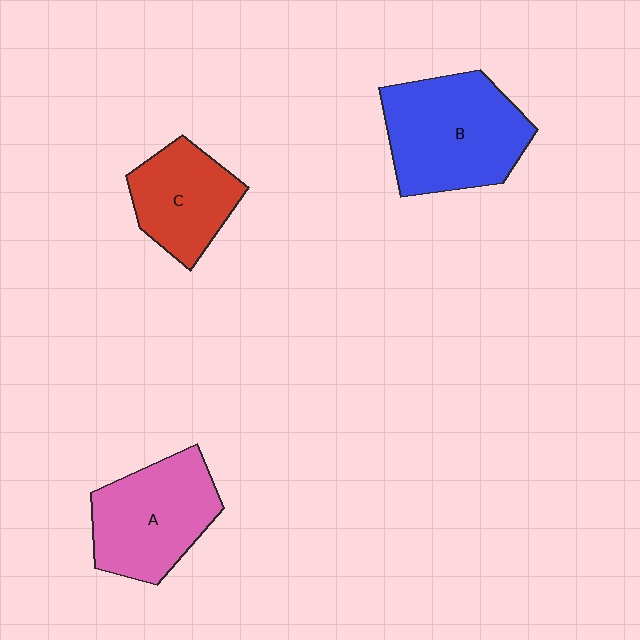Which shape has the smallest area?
Shape C (red).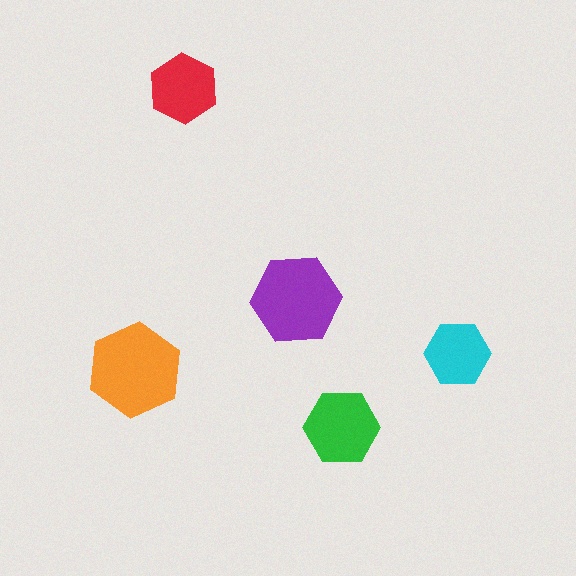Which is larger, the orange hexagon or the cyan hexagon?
The orange one.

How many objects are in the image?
There are 5 objects in the image.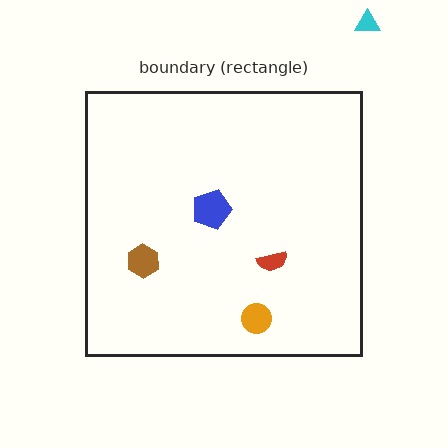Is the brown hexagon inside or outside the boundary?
Inside.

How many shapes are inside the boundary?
4 inside, 1 outside.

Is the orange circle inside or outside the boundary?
Inside.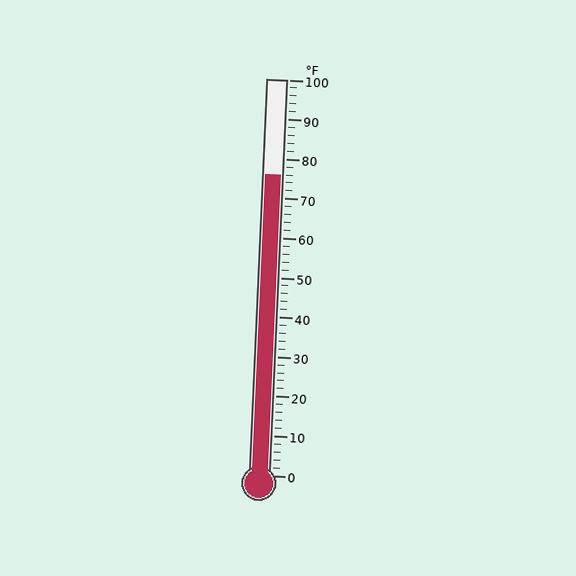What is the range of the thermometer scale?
The thermometer scale ranges from 0°F to 100°F.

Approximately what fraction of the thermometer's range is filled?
The thermometer is filled to approximately 75% of its range.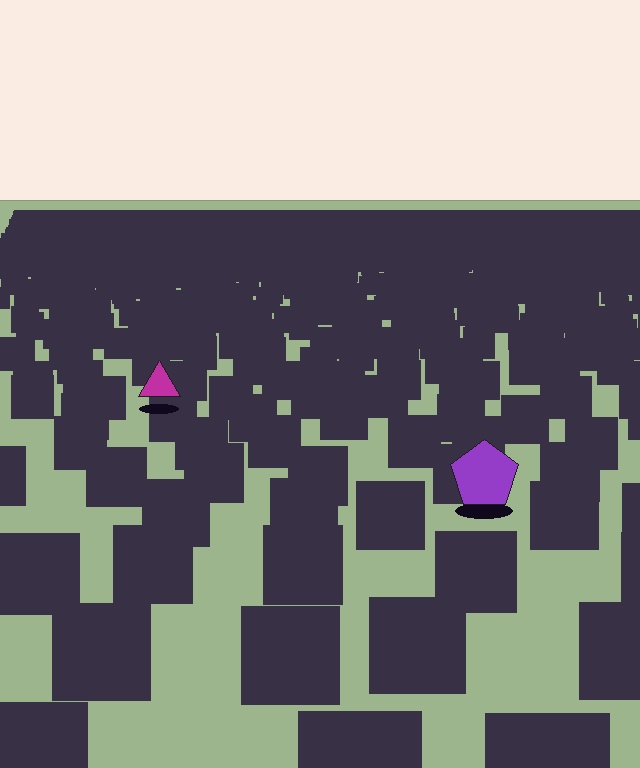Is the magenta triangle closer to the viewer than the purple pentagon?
No. The purple pentagon is closer — you can tell from the texture gradient: the ground texture is coarser near it.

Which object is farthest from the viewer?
The magenta triangle is farthest from the viewer. It appears smaller and the ground texture around it is denser.